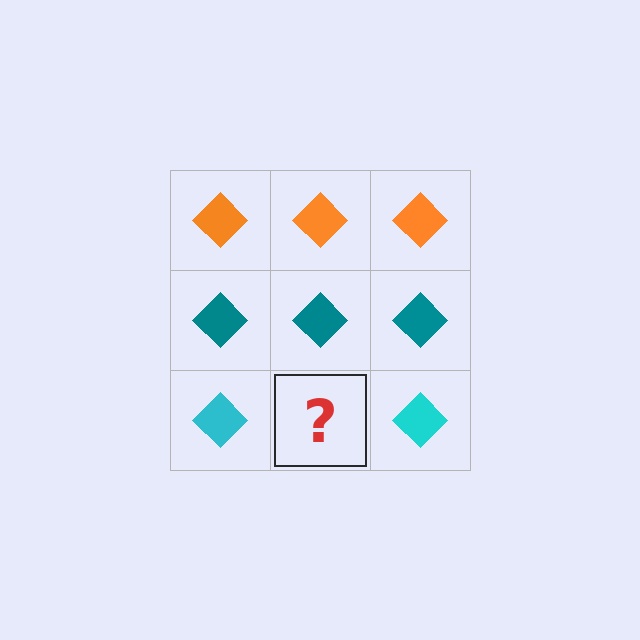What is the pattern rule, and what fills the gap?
The rule is that each row has a consistent color. The gap should be filled with a cyan diamond.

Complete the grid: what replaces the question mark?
The question mark should be replaced with a cyan diamond.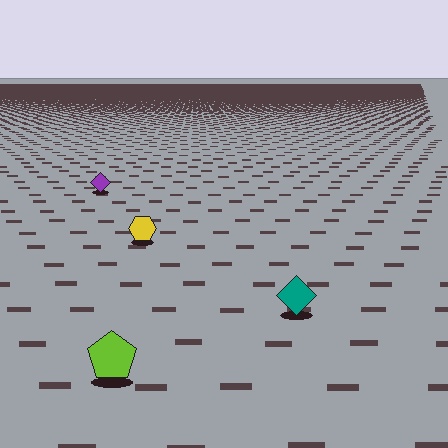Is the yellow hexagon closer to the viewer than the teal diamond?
No. The teal diamond is closer — you can tell from the texture gradient: the ground texture is coarser near it.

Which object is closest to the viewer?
The lime pentagon is closest. The texture marks near it are larger and more spread out.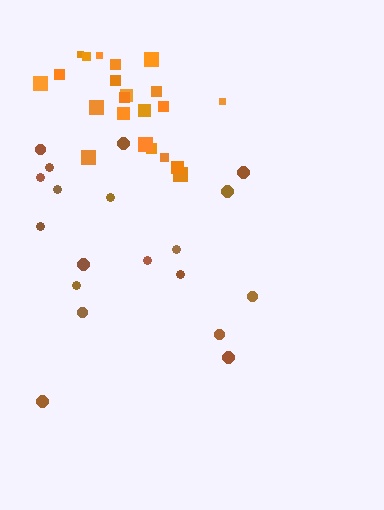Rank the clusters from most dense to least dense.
orange, brown.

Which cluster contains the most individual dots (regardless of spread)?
Orange (22).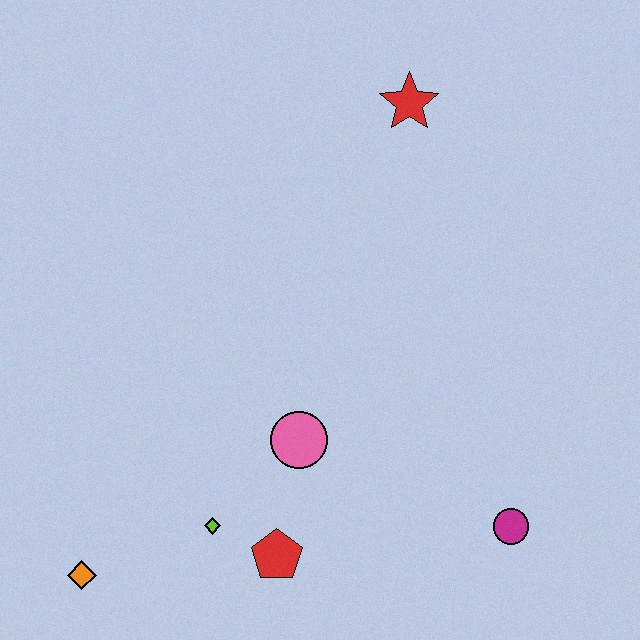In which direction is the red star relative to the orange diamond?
The red star is above the orange diamond.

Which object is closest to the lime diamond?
The red pentagon is closest to the lime diamond.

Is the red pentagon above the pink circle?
No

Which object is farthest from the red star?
The orange diamond is farthest from the red star.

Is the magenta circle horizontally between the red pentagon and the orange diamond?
No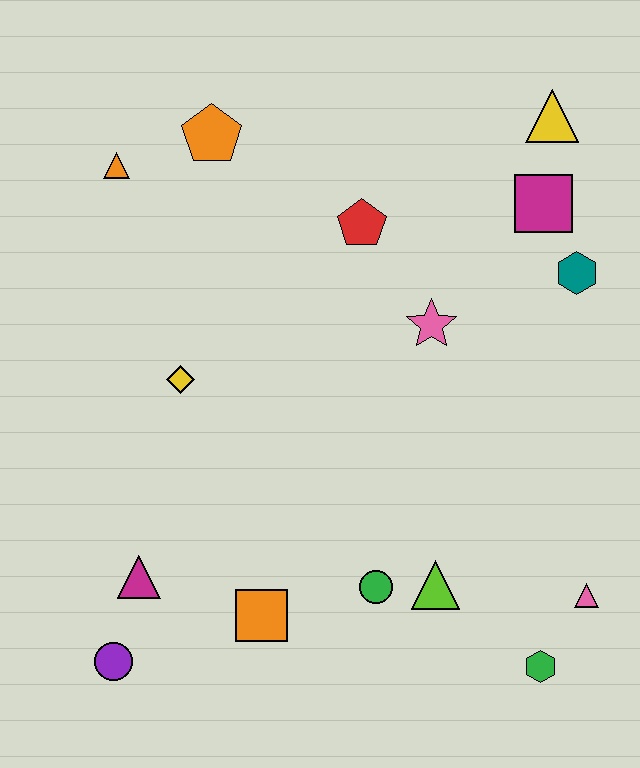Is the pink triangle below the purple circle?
No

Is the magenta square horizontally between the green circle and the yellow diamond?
No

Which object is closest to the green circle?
The lime triangle is closest to the green circle.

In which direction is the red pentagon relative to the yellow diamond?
The red pentagon is to the right of the yellow diamond.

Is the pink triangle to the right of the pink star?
Yes